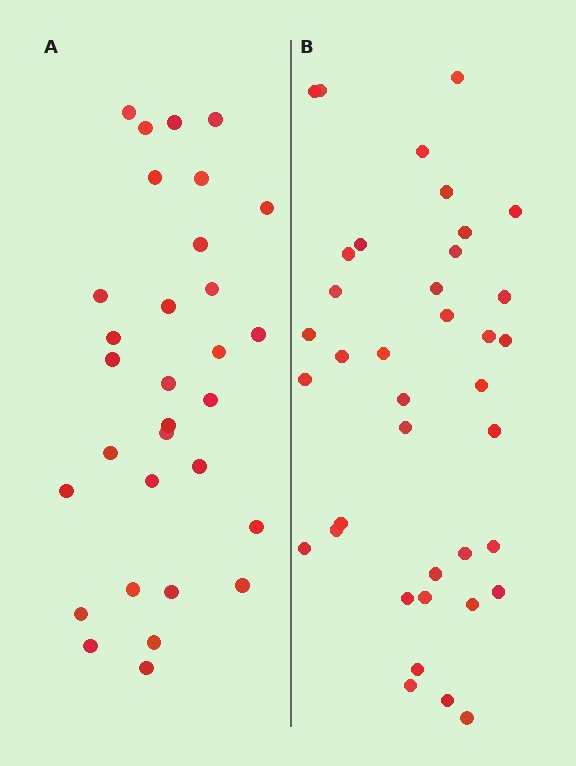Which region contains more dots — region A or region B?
Region B (the right region) has more dots.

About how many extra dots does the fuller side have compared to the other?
Region B has roughly 8 or so more dots than region A.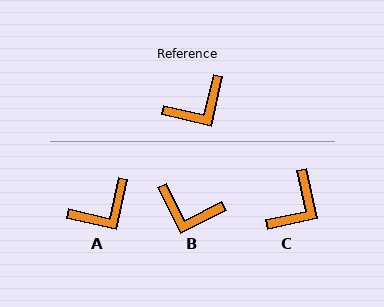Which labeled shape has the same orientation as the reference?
A.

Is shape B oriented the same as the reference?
No, it is off by about 50 degrees.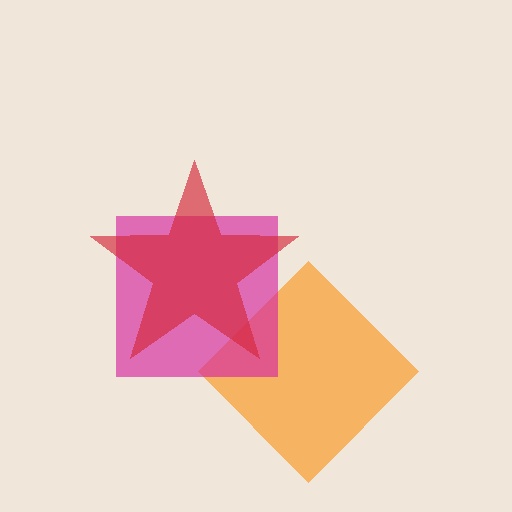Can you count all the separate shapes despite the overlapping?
Yes, there are 3 separate shapes.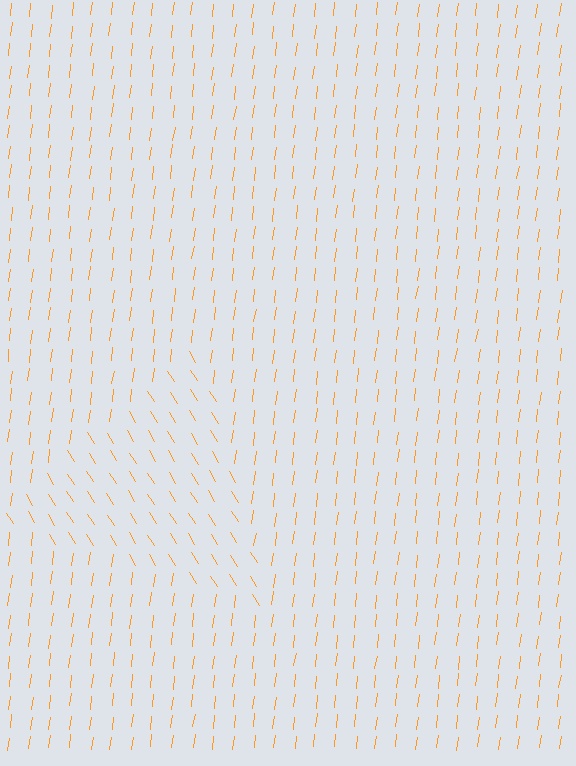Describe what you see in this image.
The image is filled with small orange line segments. A triangle region in the image has lines oriented differently from the surrounding lines, creating a visible texture boundary.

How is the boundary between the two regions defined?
The boundary is defined purely by a change in line orientation (approximately 39 degrees difference). All lines are the same color and thickness.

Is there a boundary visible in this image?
Yes, there is a texture boundary formed by a change in line orientation.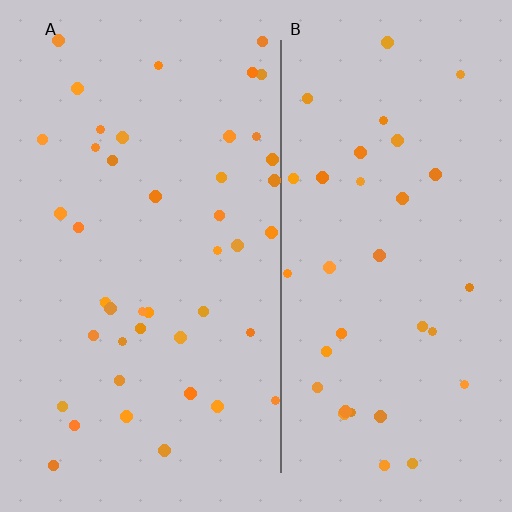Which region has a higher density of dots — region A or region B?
A (the left).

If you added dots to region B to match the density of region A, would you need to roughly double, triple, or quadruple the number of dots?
Approximately double.